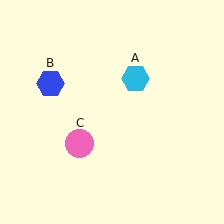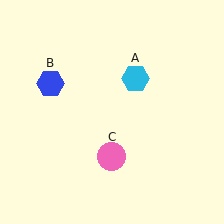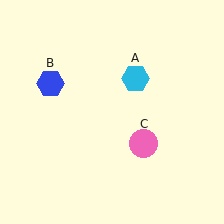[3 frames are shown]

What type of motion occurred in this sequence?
The pink circle (object C) rotated counterclockwise around the center of the scene.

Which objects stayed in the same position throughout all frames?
Cyan hexagon (object A) and blue hexagon (object B) remained stationary.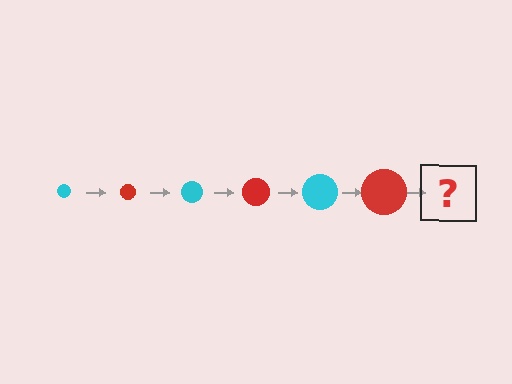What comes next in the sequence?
The next element should be a cyan circle, larger than the previous one.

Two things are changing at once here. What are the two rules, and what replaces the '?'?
The two rules are that the circle grows larger each step and the color cycles through cyan and red. The '?' should be a cyan circle, larger than the previous one.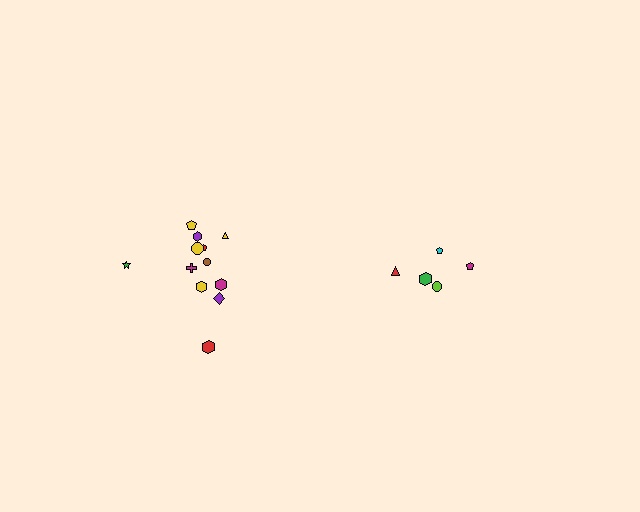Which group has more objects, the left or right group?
The left group.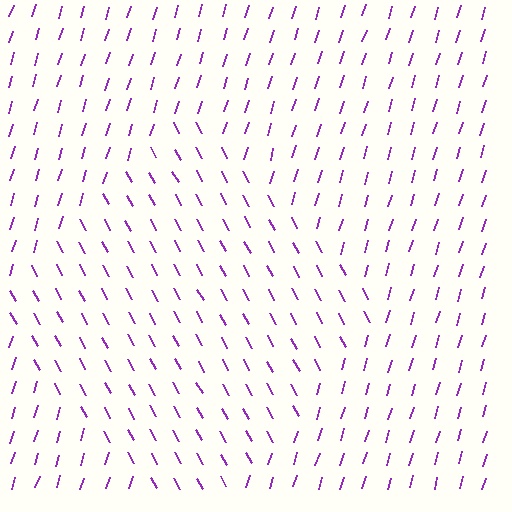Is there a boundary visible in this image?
Yes, there is a texture boundary formed by a change in line orientation.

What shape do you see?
I see a diamond.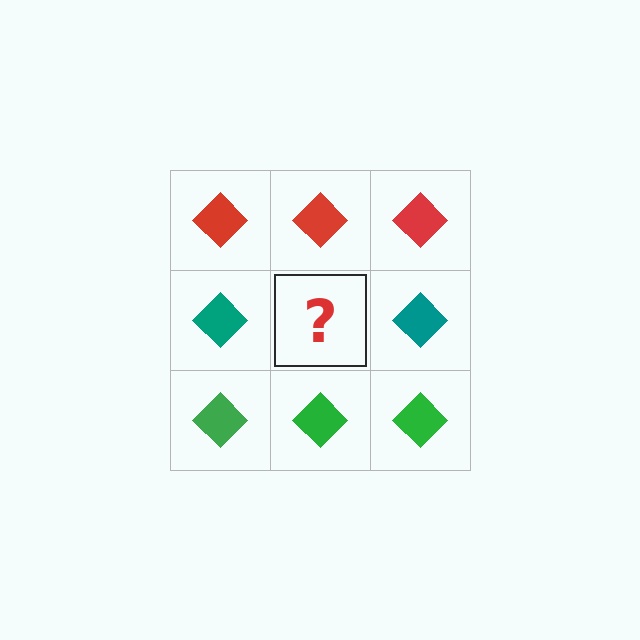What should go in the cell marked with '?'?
The missing cell should contain a teal diamond.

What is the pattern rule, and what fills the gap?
The rule is that each row has a consistent color. The gap should be filled with a teal diamond.